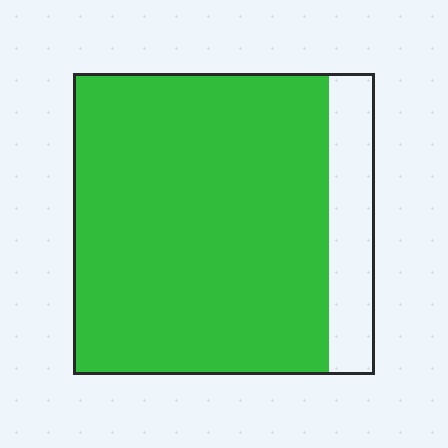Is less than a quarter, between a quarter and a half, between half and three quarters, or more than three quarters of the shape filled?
More than three quarters.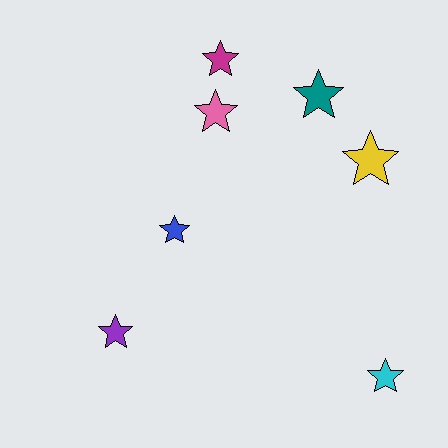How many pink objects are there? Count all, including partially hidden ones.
There is 1 pink object.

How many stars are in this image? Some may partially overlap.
There are 7 stars.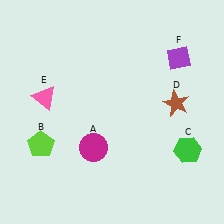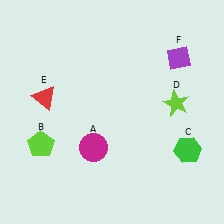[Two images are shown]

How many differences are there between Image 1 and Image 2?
There are 2 differences between the two images.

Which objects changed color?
D changed from brown to lime. E changed from pink to red.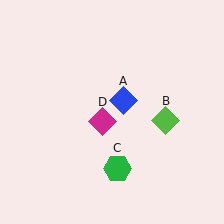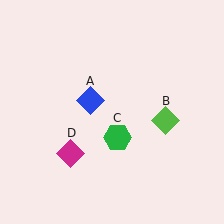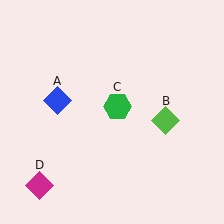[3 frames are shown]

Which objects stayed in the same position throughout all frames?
Lime diamond (object B) remained stationary.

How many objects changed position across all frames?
3 objects changed position: blue diamond (object A), green hexagon (object C), magenta diamond (object D).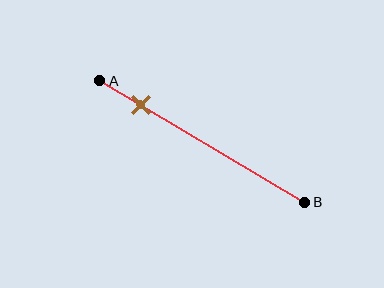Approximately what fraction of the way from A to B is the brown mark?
The brown mark is approximately 20% of the way from A to B.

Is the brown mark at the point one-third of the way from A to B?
No, the mark is at about 20% from A, not at the 33% one-third point.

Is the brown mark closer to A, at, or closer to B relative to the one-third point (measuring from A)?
The brown mark is closer to point A than the one-third point of segment AB.